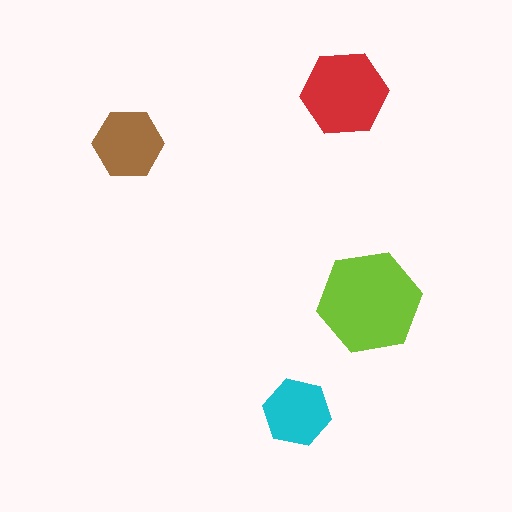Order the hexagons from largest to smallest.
the lime one, the red one, the brown one, the cyan one.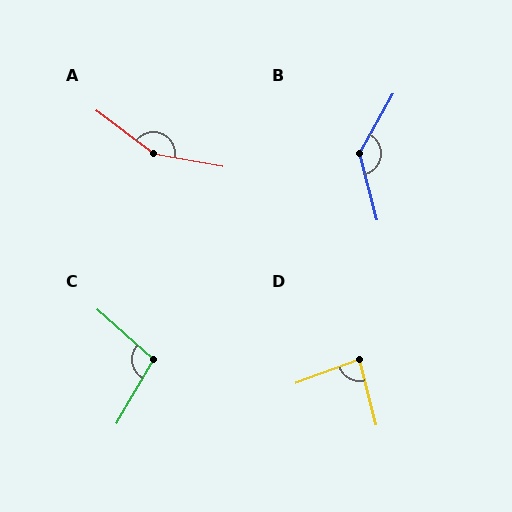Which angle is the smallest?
D, at approximately 84 degrees.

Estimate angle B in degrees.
Approximately 136 degrees.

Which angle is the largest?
A, at approximately 153 degrees.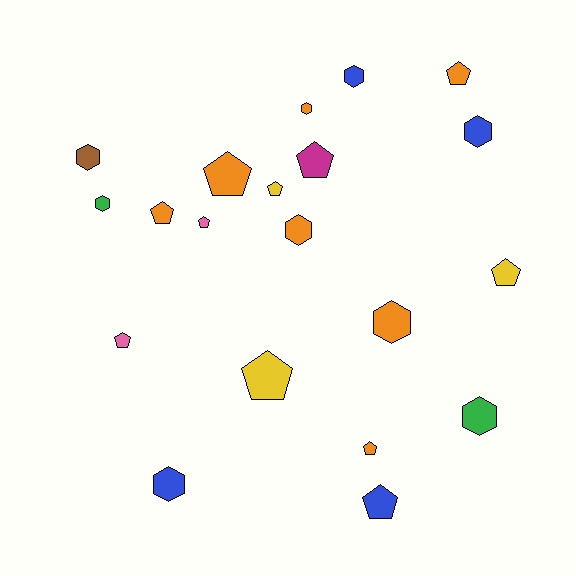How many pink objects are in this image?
There are 2 pink objects.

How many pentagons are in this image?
There are 11 pentagons.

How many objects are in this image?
There are 20 objects.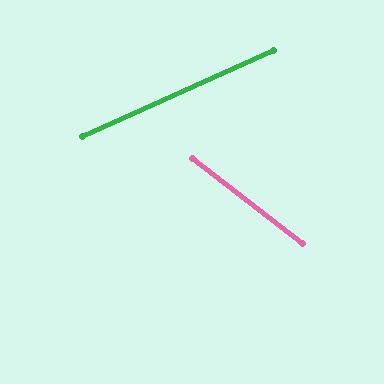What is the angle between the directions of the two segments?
Approximately 62 degrees.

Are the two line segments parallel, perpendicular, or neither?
Neither parallel nor perpendicular — they differ by about 62°.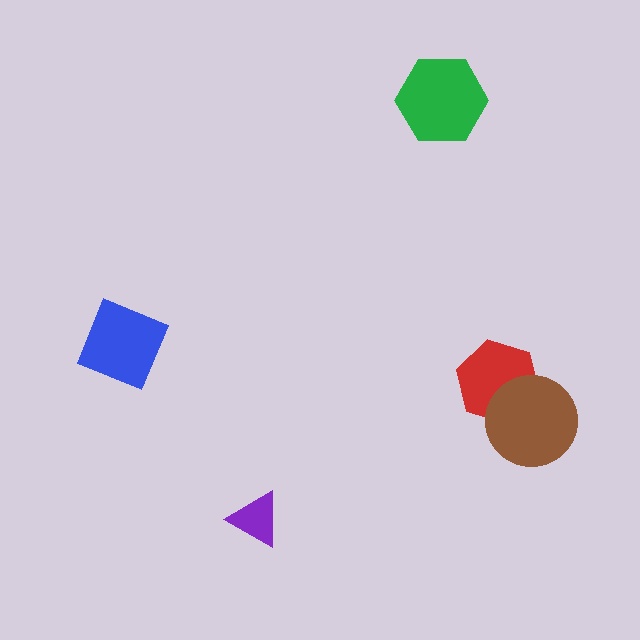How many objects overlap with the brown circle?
1 object overlaps with the brown circle.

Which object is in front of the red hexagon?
The brown circle is in front of the red hexagon.